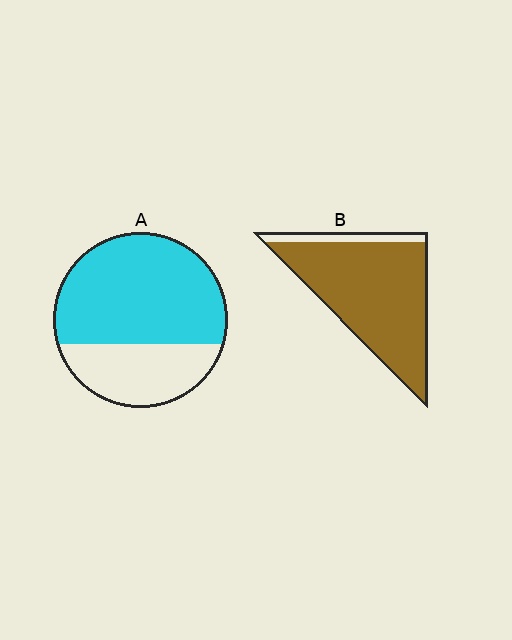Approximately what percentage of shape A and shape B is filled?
A is approximately 65% and B is approximately 90%.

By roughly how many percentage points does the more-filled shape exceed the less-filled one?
By roughly 20 percentage points (B over A).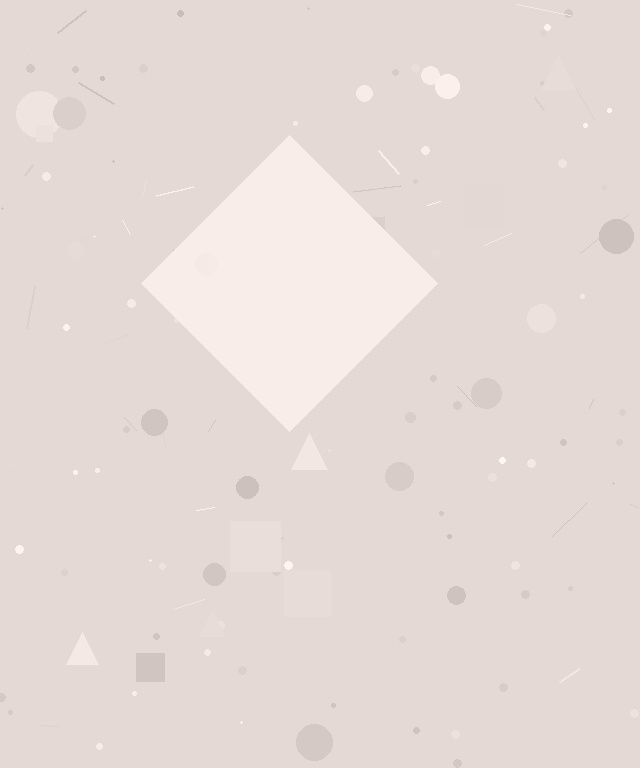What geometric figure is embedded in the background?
A diamond is embedded in the background.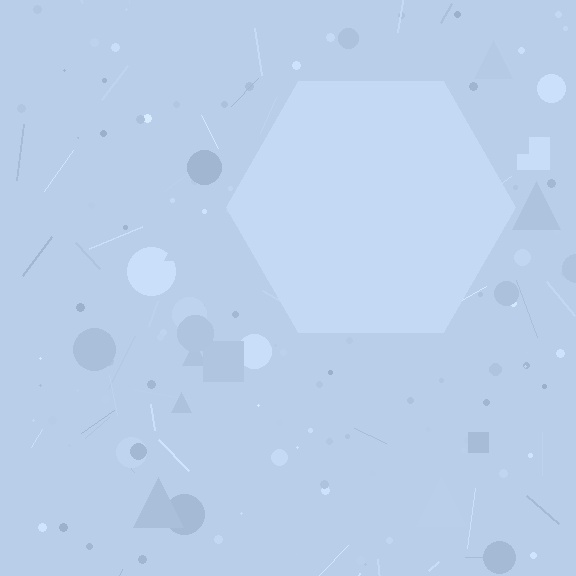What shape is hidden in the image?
A hexagon is hidden in the image.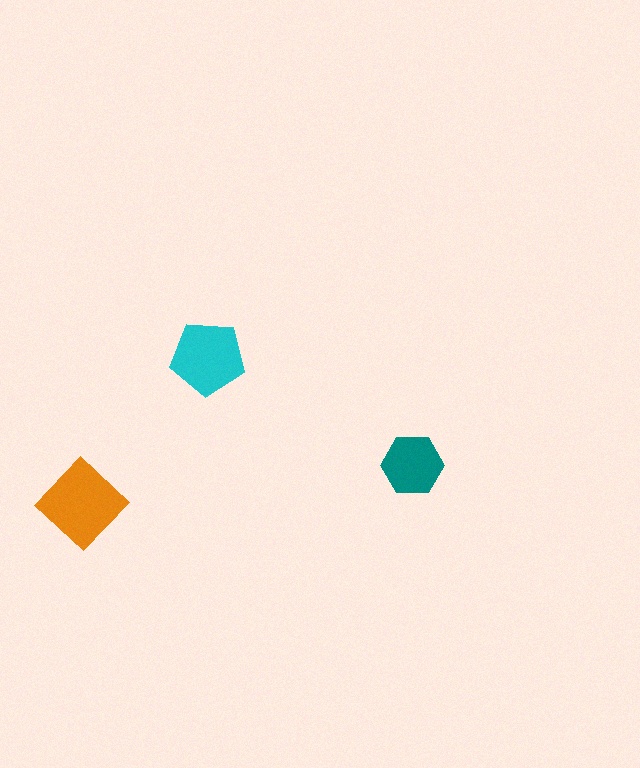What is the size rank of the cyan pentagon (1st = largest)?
2nd.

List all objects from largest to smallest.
The orange diamond, the cyan pentagon, the teal hexagon.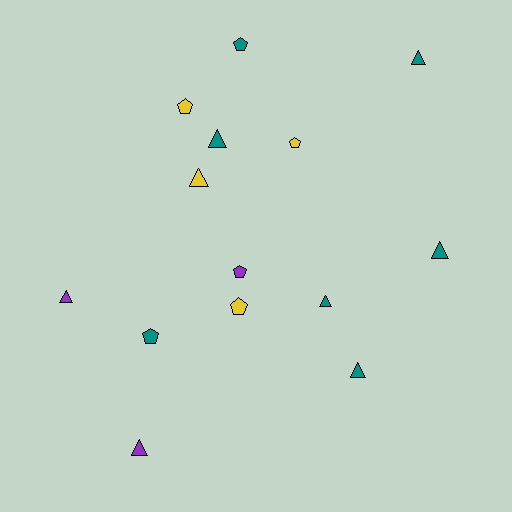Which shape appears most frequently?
Triangle, with 8 objects.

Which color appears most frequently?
Teal, with 7 objects.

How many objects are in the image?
There are 14 objects.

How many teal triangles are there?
There are 5 teal triangles.